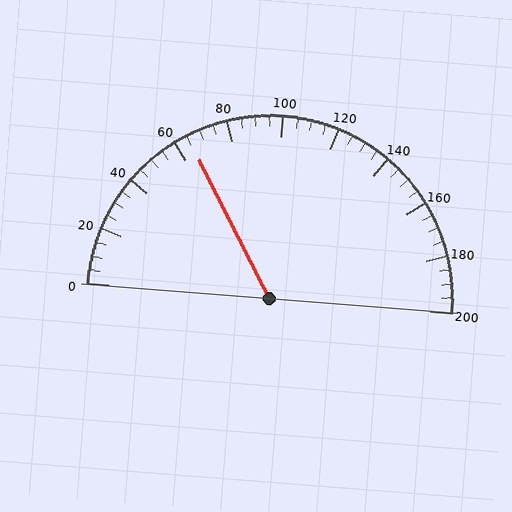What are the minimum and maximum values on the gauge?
The gauge ranges from 0 to 200.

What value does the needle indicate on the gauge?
The needle indicates approximately 65.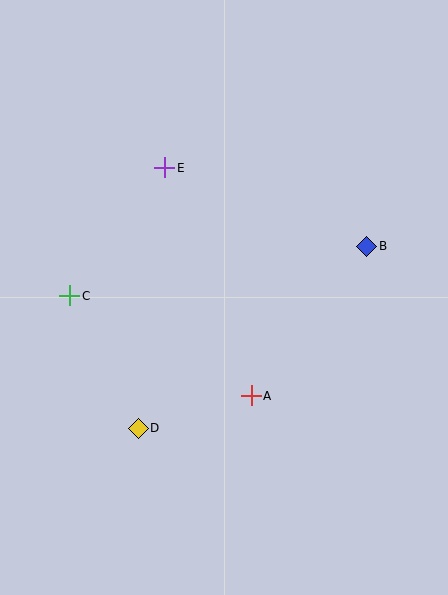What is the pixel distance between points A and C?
The distance between A and C is 207 pixels.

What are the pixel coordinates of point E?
Point E is at (165, 168).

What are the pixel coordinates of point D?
Point D is at (138, 428).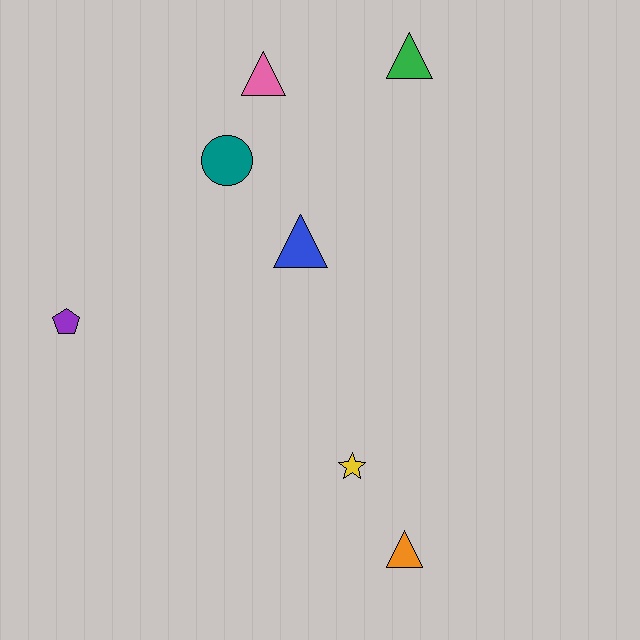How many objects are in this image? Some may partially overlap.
There are 7 objects.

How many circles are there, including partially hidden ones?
There is 1 circle.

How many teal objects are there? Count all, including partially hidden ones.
There is 1 teal object.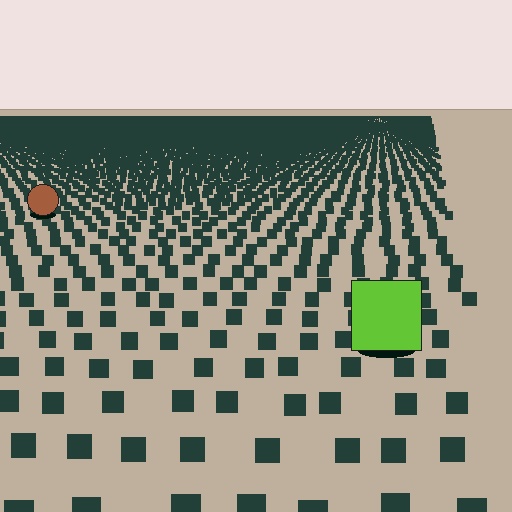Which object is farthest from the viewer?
The brown circle is farthest from the viewer. It appears smaller and the ground texture around it is denser.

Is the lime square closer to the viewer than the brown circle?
Yes. The lime square is closer — you can tell from the texture gradient: the ground texture is coarser near it.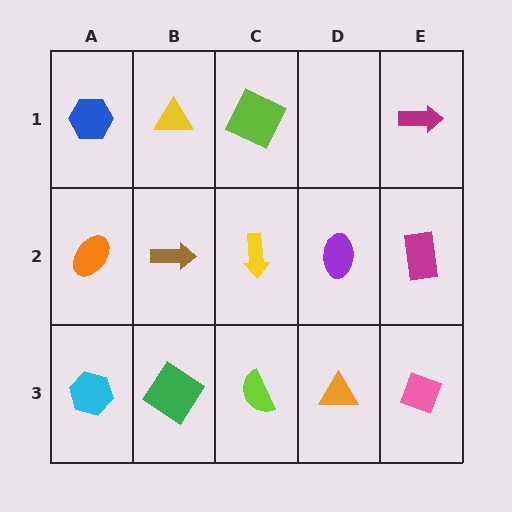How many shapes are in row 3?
5 shapes.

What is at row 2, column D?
A purple ellipse.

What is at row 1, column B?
A yellow triangle.